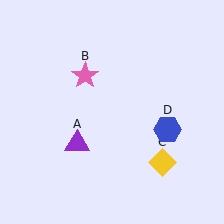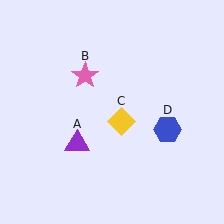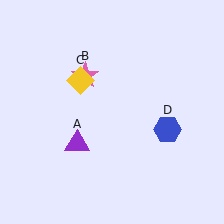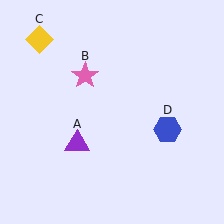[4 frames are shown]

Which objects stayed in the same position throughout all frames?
Purple triangle (object A) and pink star (object B) and blue hexagon (object D) remained stationary.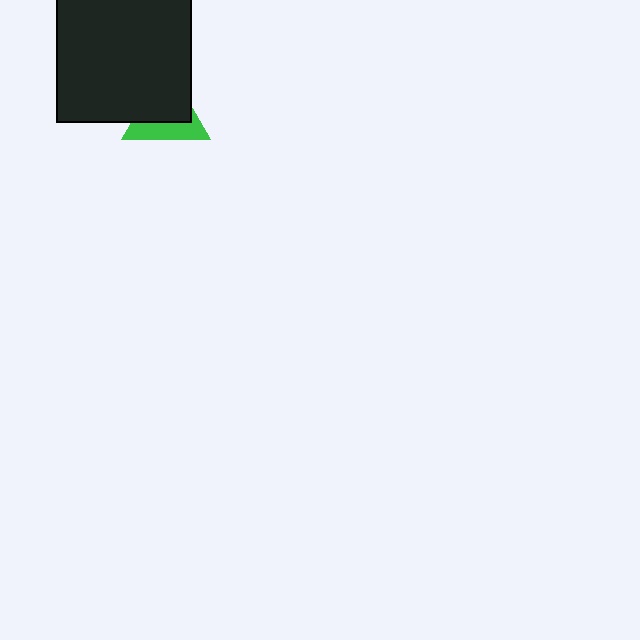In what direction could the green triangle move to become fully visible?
The green triangle could move toward the lower-right. That would shift it out from behind the black square entirely.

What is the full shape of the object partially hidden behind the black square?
The partially hidden object is a green triangle.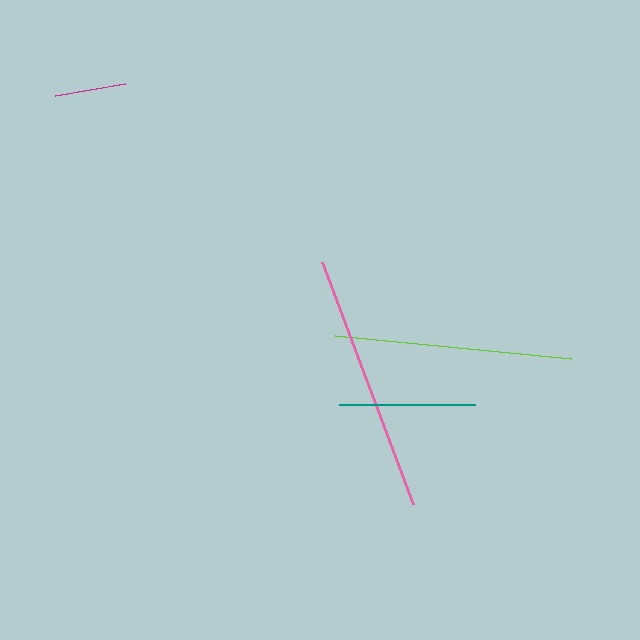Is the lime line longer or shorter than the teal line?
The lime line is longer than the teal line.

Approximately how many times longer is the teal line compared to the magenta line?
The teal line is approximately 1.9 times the length of the magenta line.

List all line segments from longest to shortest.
From longest to shortest: pink, lime, teal, magenta.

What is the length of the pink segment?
The pink segment is approximately 258 pixels long.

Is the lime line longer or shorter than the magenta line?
The lime line is longer than the magenta line.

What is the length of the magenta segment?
The magenta segment is approximately 71 pixels long.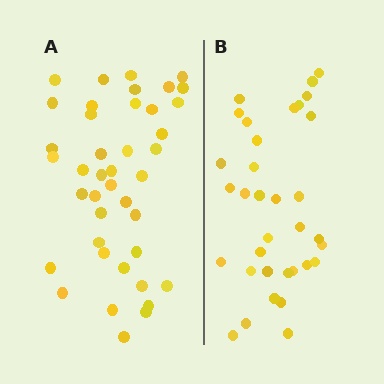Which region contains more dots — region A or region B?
Region A (the left region) has more dots.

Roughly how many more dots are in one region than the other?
Region A has roughly 8 or so more dots than region B.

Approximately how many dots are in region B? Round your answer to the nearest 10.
About 30 dots. (The exact count is 34, which rounds to 30.)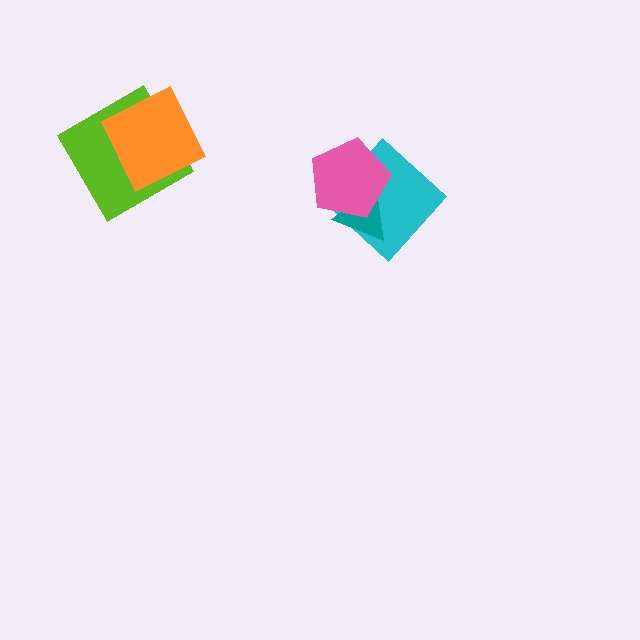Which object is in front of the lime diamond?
The orange square is in front of the lime diamond.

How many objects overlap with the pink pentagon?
2 objects overlap with the pink pentagon.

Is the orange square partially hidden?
No, no other shape covers it.